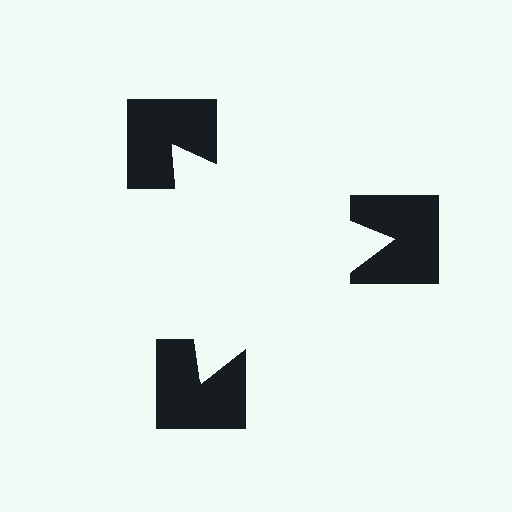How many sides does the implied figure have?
3 sides.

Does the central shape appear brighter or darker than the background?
It typically appears slightly brighter than the background, even though no actual brightness change is drawn.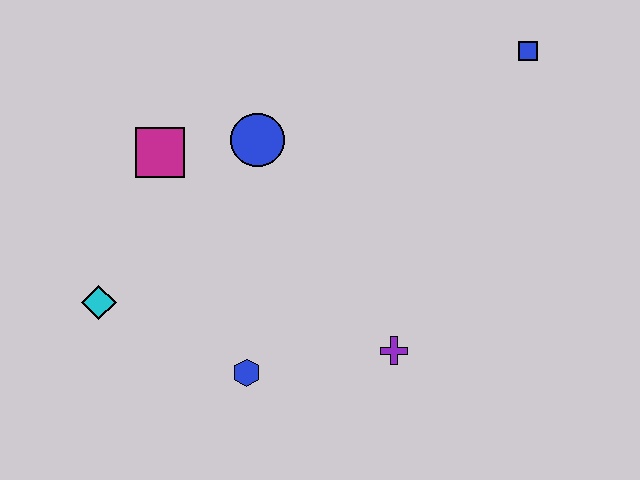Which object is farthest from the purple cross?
The blue square is farthest from the purple cross.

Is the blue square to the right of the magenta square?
Yes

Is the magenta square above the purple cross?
Yes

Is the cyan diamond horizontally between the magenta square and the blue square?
No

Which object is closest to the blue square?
The blue circle is closest to the blue square.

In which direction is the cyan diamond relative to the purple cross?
The cyan diamond is to the left of the purple cross.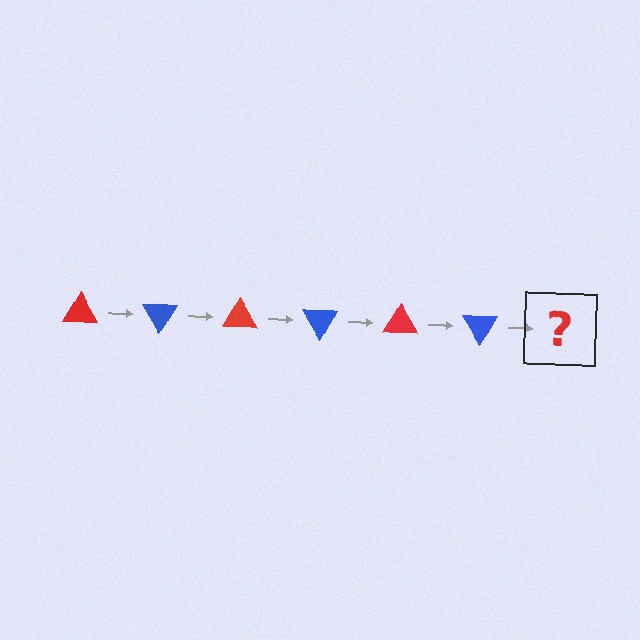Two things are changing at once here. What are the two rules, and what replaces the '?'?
The two rules are that it rotates 60 degrees each step and the color cycles through red and blue. The '?' should be a red triangle, rotated 360 degrees from the start.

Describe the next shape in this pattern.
It should be a red triangle, rotated 360 degrees from the start.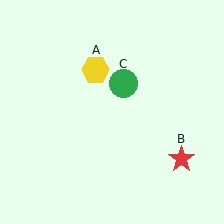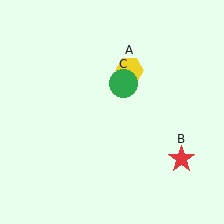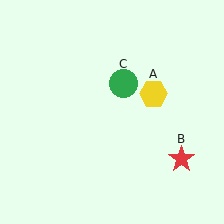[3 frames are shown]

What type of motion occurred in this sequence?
The yellow hexagon (object A) rotated clockwise around the center of the scene.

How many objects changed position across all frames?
1 object changed position: yellow hexagon (object A).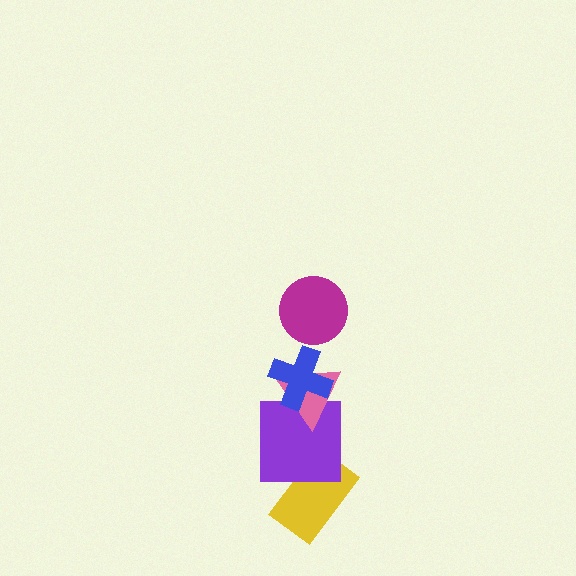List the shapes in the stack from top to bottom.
From top to bottom: the magenta circle, the blue cross, the pink triangle, the purple square, the yellow rectangle.